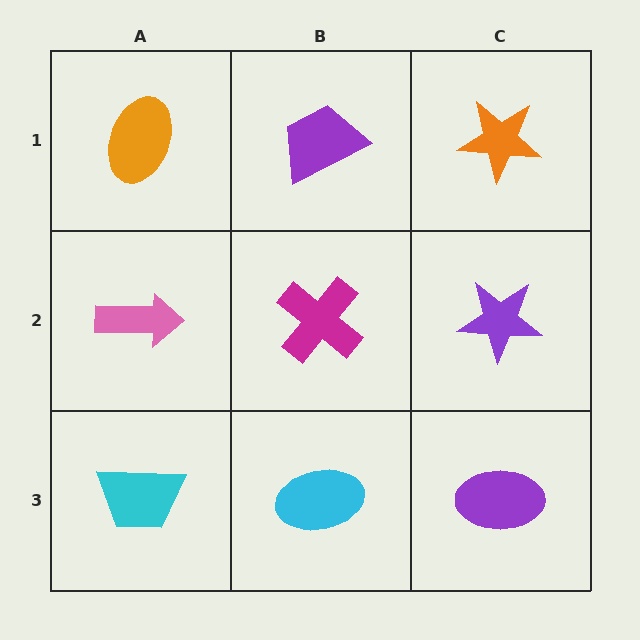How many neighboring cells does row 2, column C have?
3.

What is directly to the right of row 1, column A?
A purple trapezoid.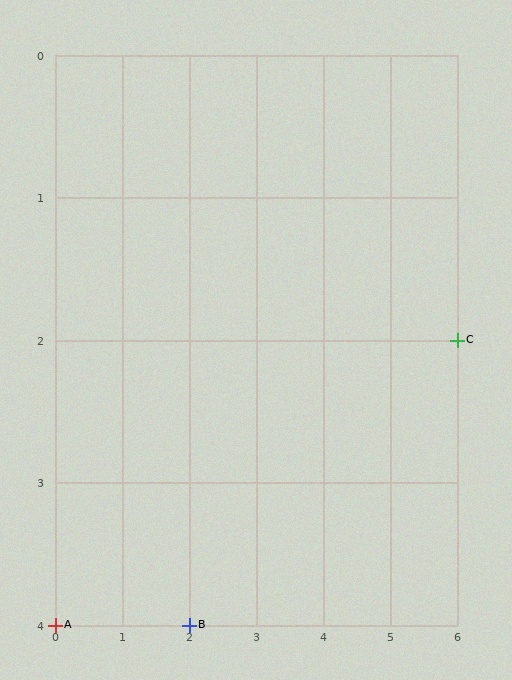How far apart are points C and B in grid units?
Points C and B are 4 columns and 2 rows apart (about 4.5 grid units diagonally).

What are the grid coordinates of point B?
Point B is at grid coordinates (2, 4).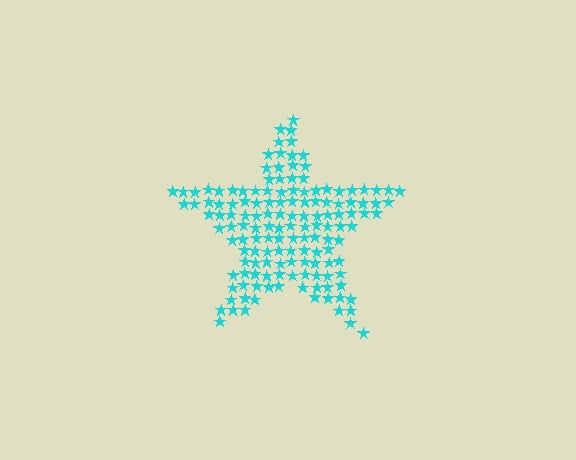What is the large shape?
The large shape is a star.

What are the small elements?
The small elements are stars.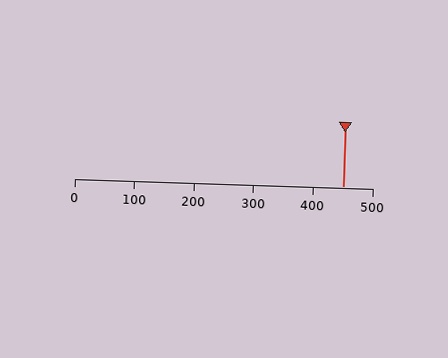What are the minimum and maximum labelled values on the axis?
The axis runs from 0 to 500.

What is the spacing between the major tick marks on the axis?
The major ticks are spaced 100 apart.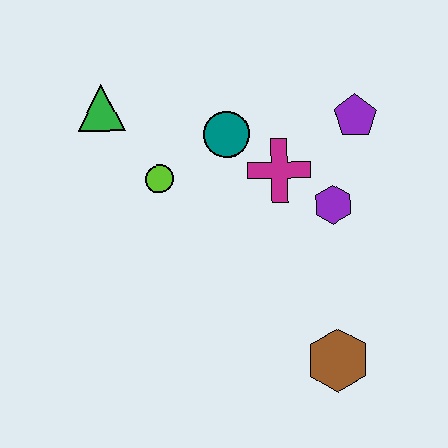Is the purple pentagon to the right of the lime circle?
Yes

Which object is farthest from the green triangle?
The brown hexagon is farthest from the green triangle.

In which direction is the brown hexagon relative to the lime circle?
The brown hexagon is below the lime circle.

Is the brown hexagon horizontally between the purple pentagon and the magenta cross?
Yes